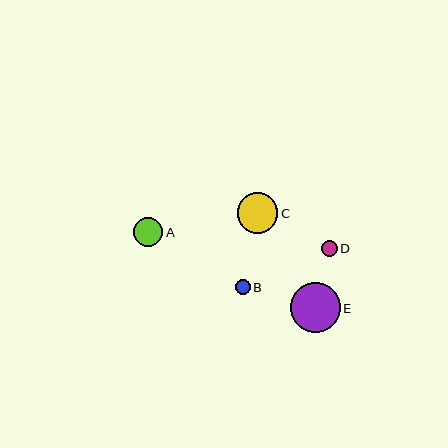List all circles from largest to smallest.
From largest to smallest: E, C, A, D, B.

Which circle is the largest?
Circle E is the largest with a size of approximately 50 pixels.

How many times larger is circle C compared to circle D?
Circle C is approximately 2.5 times the size of circle D.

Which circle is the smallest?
Circle B is the smallest with a size of approximately 15 pixels.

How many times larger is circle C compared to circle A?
Circle C is approximately 1.4 times the size of circle A.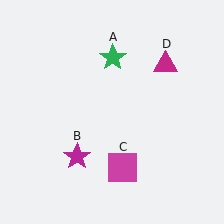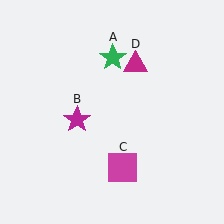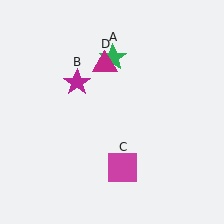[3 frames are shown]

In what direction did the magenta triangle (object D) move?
The magenta triangle (object D) moved left.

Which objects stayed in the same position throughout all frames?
Green star (object A) and magenta square (object C) remained stationary.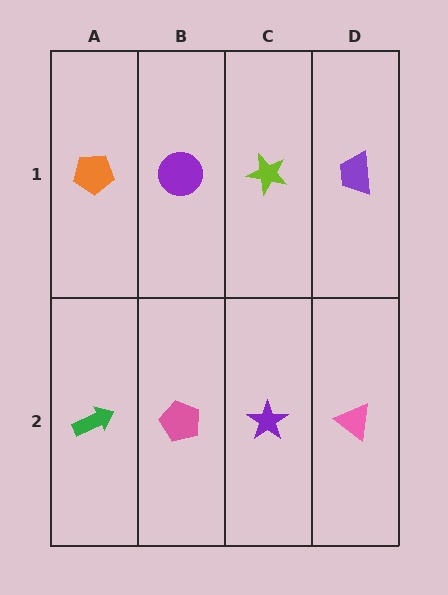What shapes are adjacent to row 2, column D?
A purple trapezoid (row 1, column D), a purple star (row 2, column C).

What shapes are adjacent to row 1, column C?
A purple star (row 2, column C), a purple circle (row 1, column B), a purple trapezoid (row 1, column D).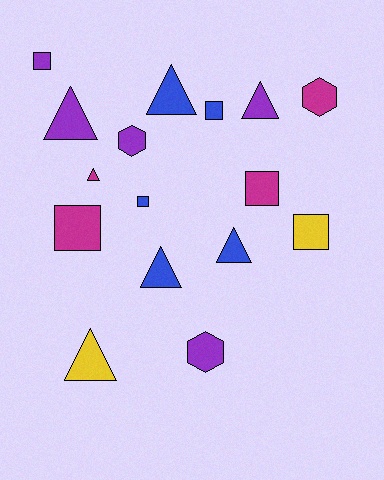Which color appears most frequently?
Purple, with 5 objects.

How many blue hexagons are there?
There are no blue hexagons.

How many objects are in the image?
There are 16 objects.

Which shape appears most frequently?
Triangle, with 7 objects.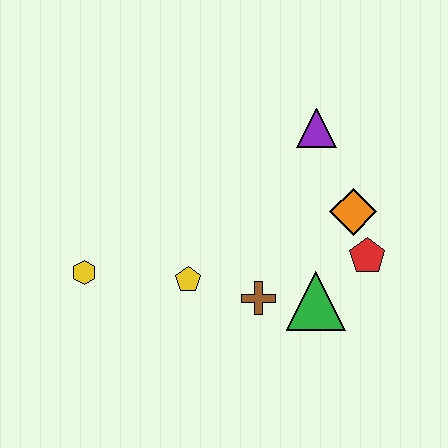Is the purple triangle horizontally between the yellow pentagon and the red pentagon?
Yes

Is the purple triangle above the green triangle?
Yes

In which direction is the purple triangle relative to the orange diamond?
The purple triangle is above the orange diamond.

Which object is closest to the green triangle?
The brown cross is closest to the green triangle.